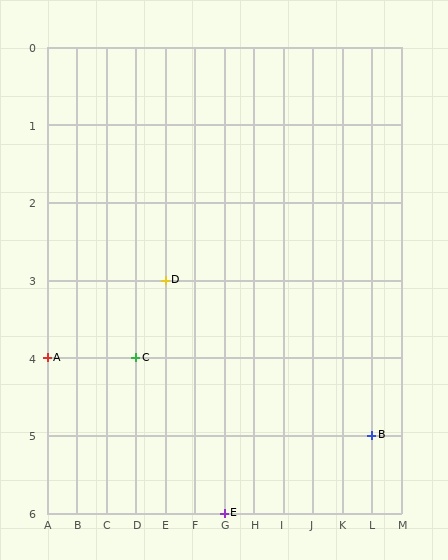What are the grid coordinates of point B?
Point B is at grid coordinates (L, 5).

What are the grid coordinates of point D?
Point D is at grid coordinates (E, 3).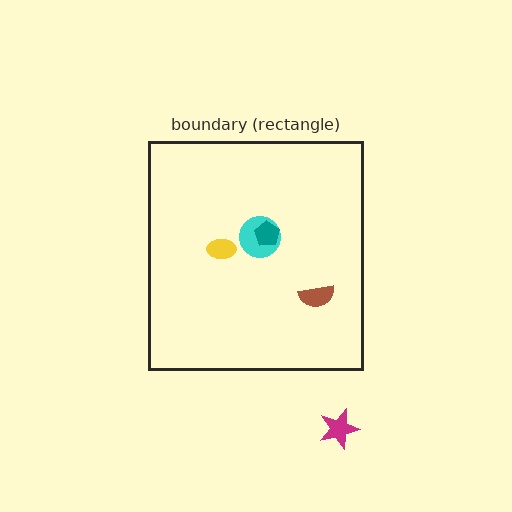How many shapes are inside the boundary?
4 inside, 1 outside.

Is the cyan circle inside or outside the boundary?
Inside.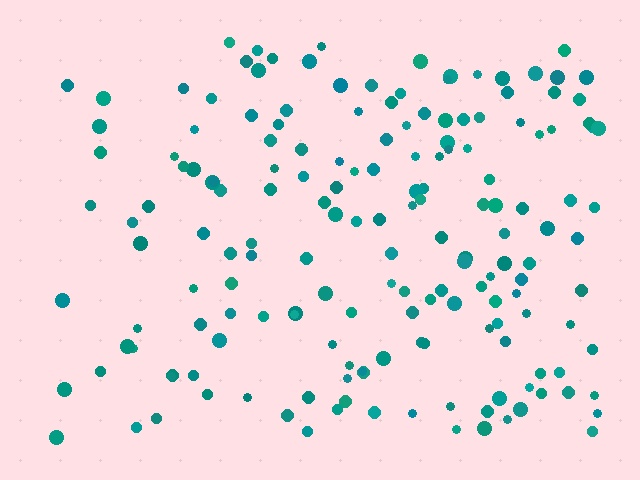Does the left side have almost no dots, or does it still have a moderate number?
Still a moderate number, just noticeably fewer than the right.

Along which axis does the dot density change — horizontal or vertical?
Horizontal.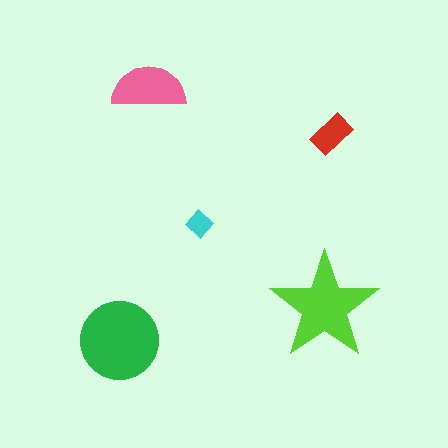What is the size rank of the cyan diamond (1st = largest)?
5th.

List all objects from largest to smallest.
The green circle, the lime star, the pink semicircle, the red rectangle, the cyan diamond.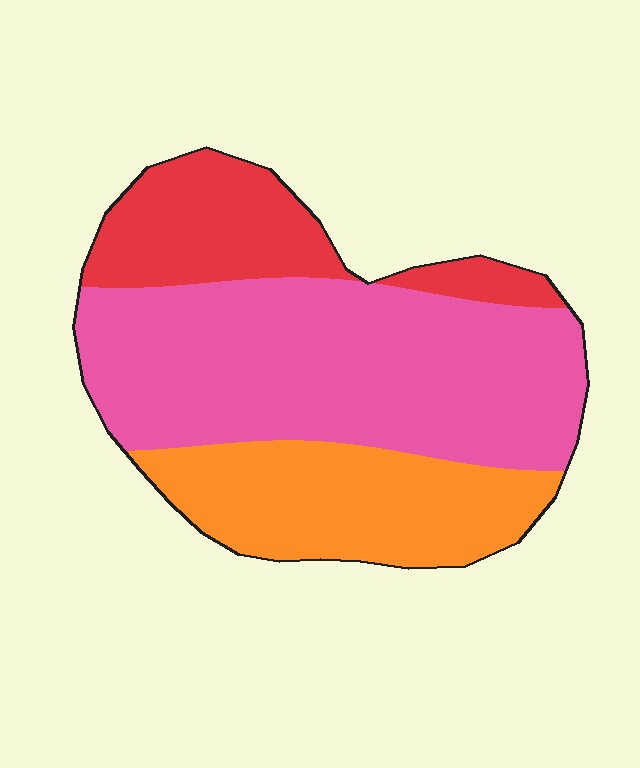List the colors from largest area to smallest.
From largest to smallest: pink, orange, red.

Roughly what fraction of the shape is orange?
Orange covers roughly 25% of the shape.